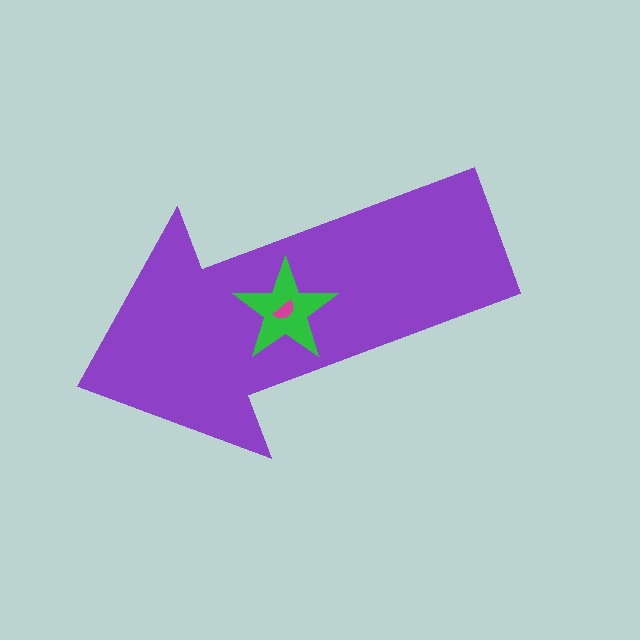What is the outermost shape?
The purple arrow.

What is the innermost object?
The magenta semicircle.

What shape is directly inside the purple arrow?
The green star.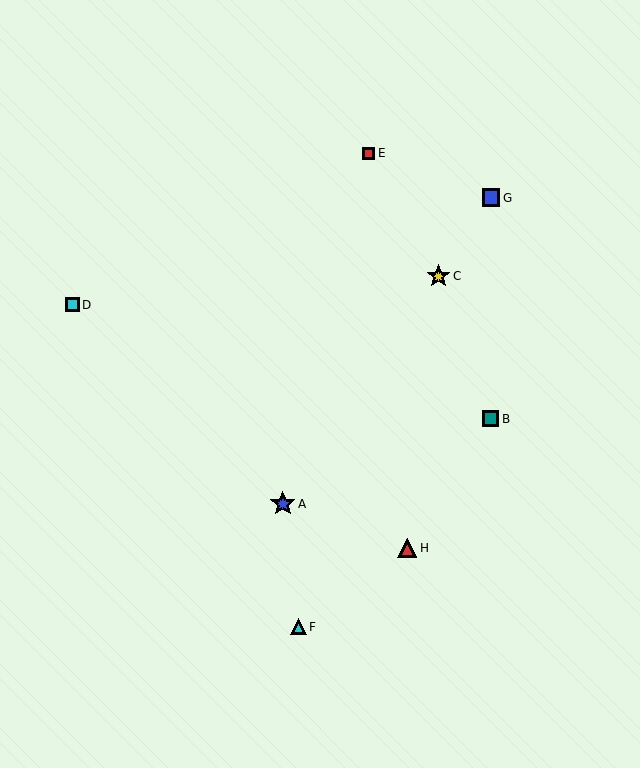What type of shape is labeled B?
Shape B is a teal square.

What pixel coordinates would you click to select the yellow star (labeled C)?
Click at (439, 276) to select the yellow star C.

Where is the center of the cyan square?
The center of the cyan square is at (72, 305).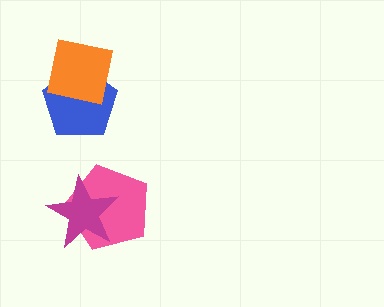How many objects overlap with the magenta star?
1 object overlaps with the magenta star.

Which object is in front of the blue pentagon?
The orange square is in front of the blue pentagon.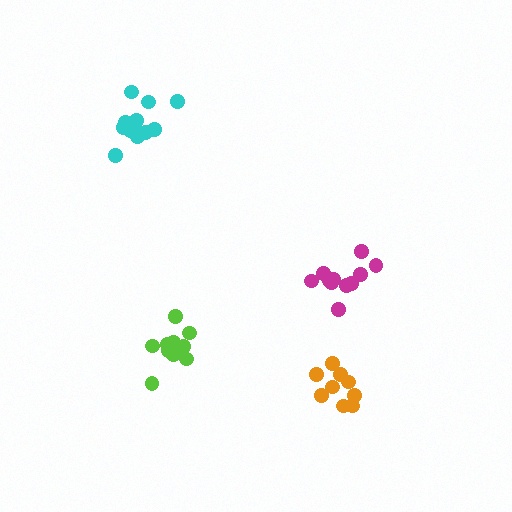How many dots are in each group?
Group 1: 13 dots, Group 2: 11 dots, Group 3: 9 dots, Group 4: 10 dots (43 total).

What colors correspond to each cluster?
The clusters are colored: cyan, magenta, orange, lime.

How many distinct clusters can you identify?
There are 4 distinct clusters.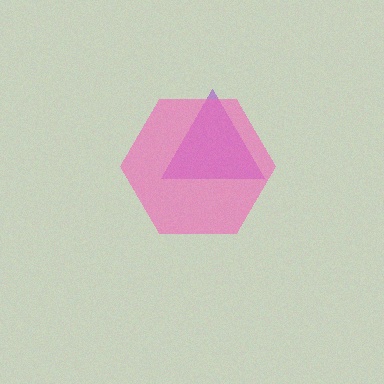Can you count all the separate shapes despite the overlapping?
Yes, there are 2 separate shapes.